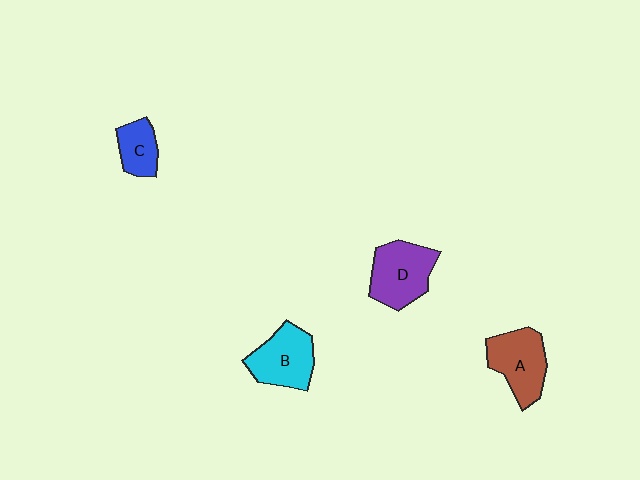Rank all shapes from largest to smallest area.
From largest to smallest: D (purple), A (brown), B (cyan), C (blue).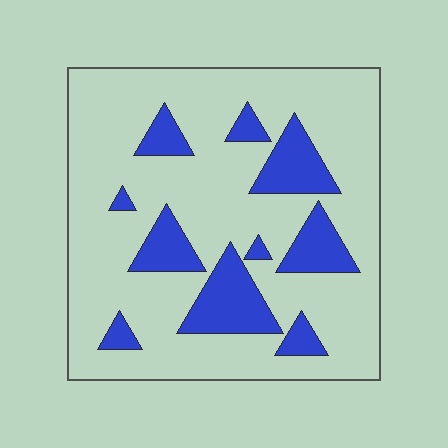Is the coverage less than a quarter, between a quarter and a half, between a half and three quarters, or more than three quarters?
Less than a quarter.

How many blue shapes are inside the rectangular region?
10.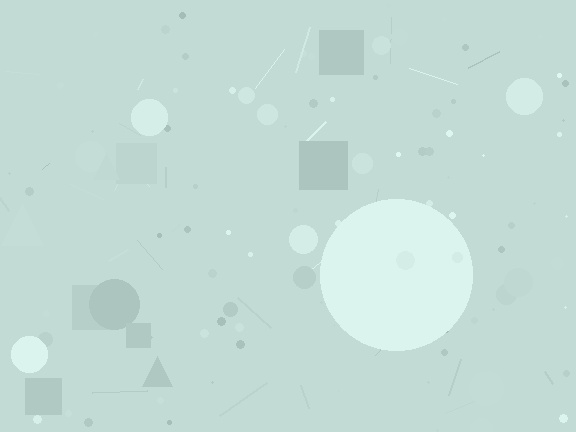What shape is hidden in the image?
A circle is hidden in the image.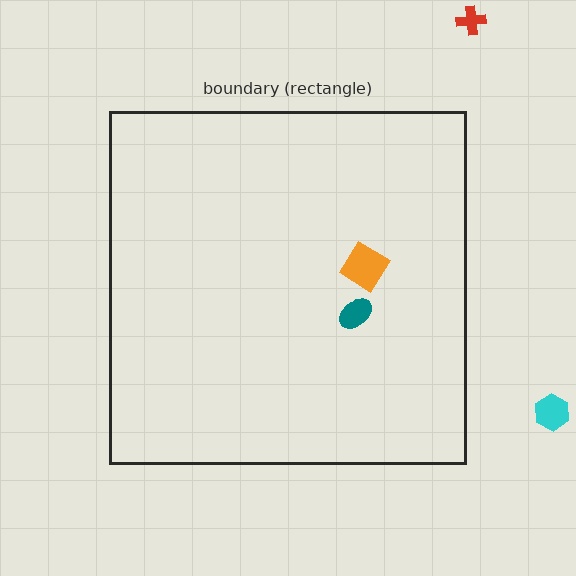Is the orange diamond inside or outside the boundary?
Inside.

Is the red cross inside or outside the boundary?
Outside.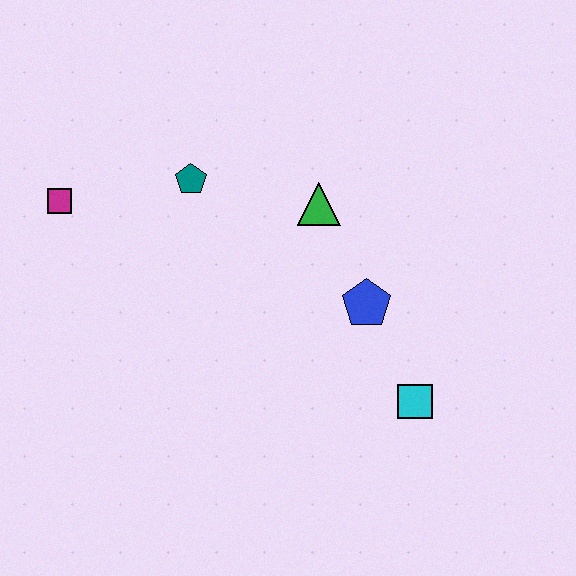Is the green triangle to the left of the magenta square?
No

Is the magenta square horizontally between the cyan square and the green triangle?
No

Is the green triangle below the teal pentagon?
Yes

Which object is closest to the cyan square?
The blue pentagon is closest to the cyan square.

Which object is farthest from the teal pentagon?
The cyan square is farthest from the teal pentagon.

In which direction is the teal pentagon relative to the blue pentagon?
The teal pentagon is to the left of the blue pentagon.